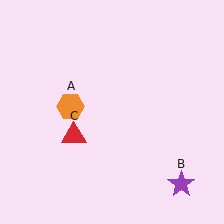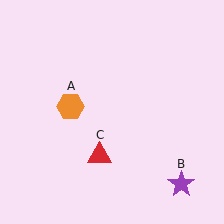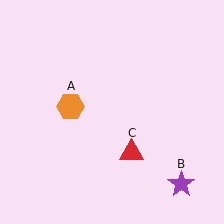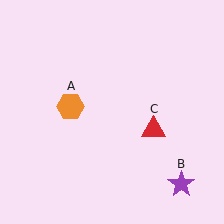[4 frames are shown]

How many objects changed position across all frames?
1 object changed position: red triangle (object C).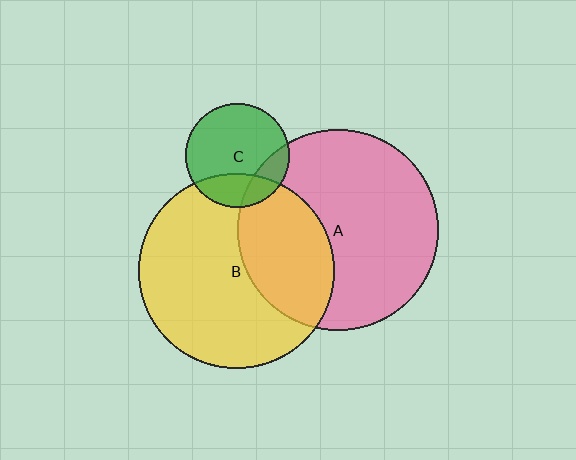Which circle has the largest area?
Circle A (pink).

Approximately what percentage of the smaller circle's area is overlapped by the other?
Approximately 25%.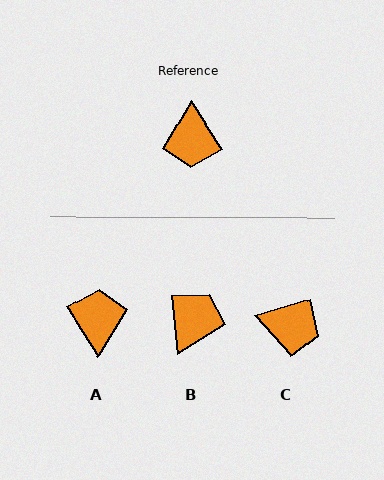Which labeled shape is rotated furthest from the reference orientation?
A, about 179 degrees away.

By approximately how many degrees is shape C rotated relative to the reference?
Approximately 73 degrees counter-clockwise.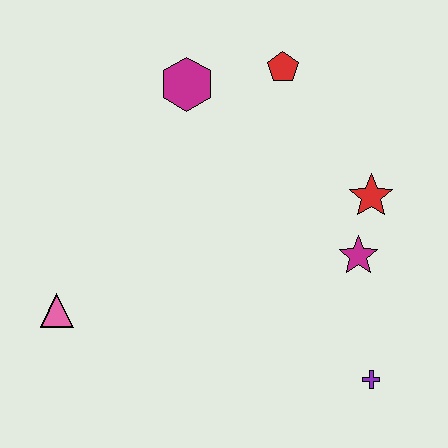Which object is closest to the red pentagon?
The magenta hexagon is closest to the red pentagon.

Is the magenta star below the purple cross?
No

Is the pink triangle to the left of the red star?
Yes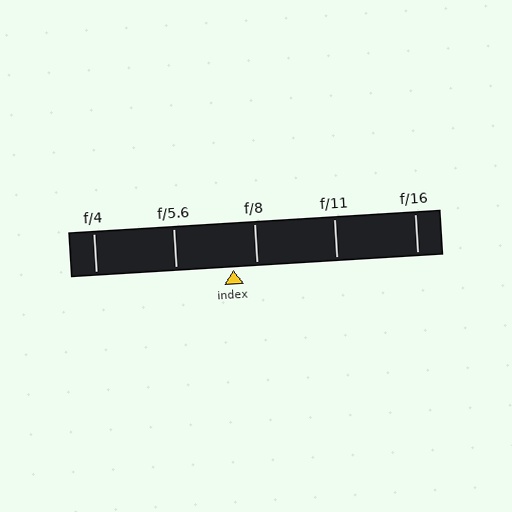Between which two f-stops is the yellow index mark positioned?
The index mark is between f/5.6 and f/8.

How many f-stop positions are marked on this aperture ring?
There are 5 f-stop positions marked.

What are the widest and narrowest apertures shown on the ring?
The widest aperture shown is f/4 and the narrowest is f/16.